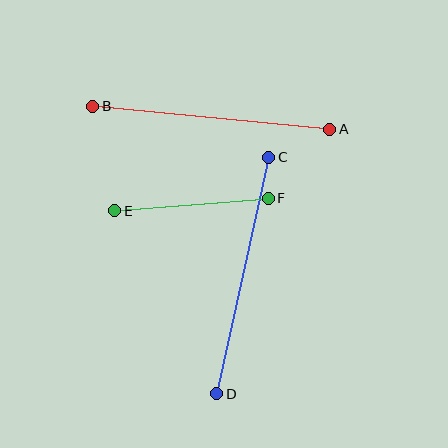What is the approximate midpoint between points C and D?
The midpoint is at approximately (243, 276) pixels.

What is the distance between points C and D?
The distance is approximately 243 pixels.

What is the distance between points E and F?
The distance is approximately 154 pixels.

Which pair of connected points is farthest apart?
Points C and D are farthest apart.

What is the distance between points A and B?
The distance is approximately 238 pixels.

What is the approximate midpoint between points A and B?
The midpoint is at approximately (211, 118) pixels.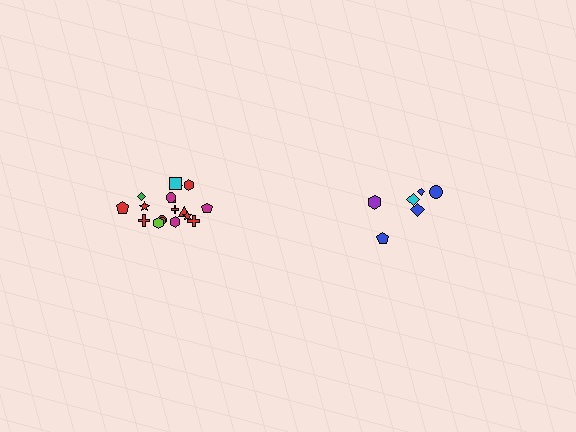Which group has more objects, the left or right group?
The left group.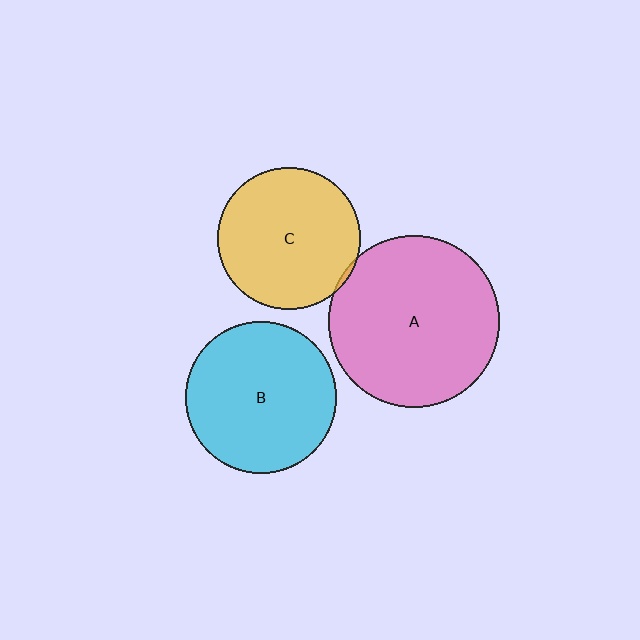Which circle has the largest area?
Circle A (pink).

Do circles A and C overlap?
Yes.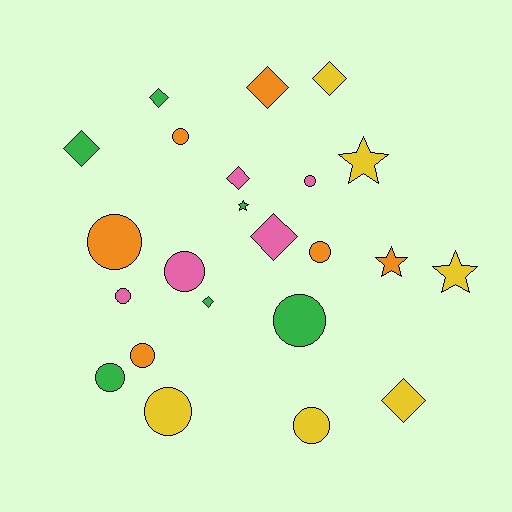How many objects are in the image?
There are 23 objects.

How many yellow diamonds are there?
There are 2 yellow diamonds.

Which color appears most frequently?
Yellow, with 6 objects.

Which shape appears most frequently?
Circle, with 11 objects.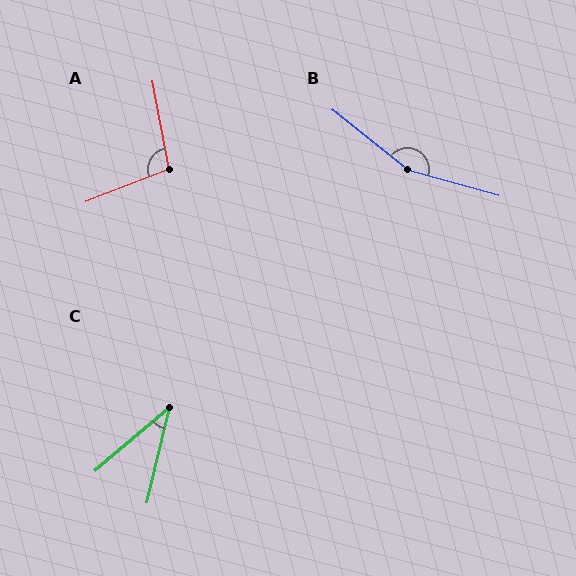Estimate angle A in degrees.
Approximately 101 degrees.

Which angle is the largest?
B, at approximately 157 degrees.